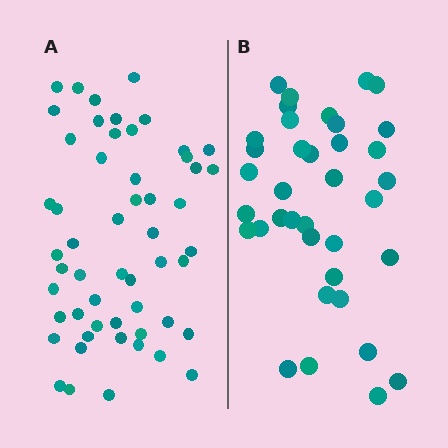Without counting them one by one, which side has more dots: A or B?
Region A (the left region) has more dots.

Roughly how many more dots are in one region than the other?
Region A has approximately 15 more dots than region B.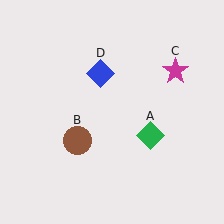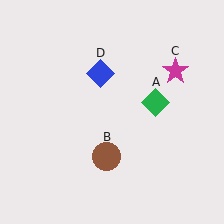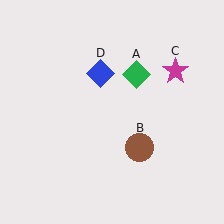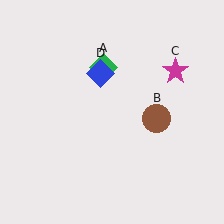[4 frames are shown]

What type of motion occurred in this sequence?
The green diamond (object A), brown circle (object B) rotated counterclockwise around the center of the scene.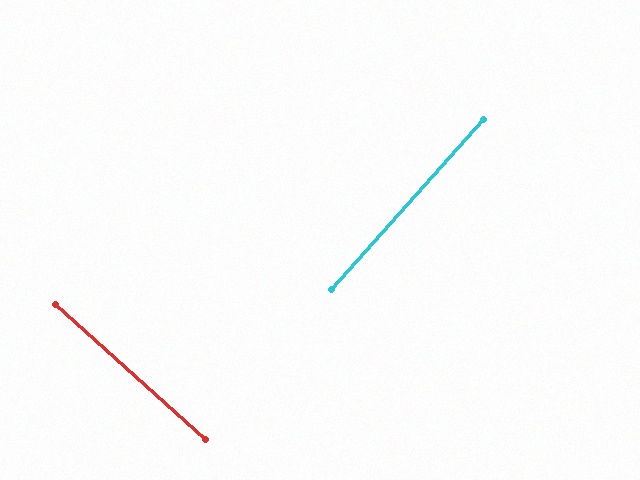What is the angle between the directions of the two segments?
Approximately 90 degrees.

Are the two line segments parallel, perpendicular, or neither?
Perpendicular — they meet at approximately 90°.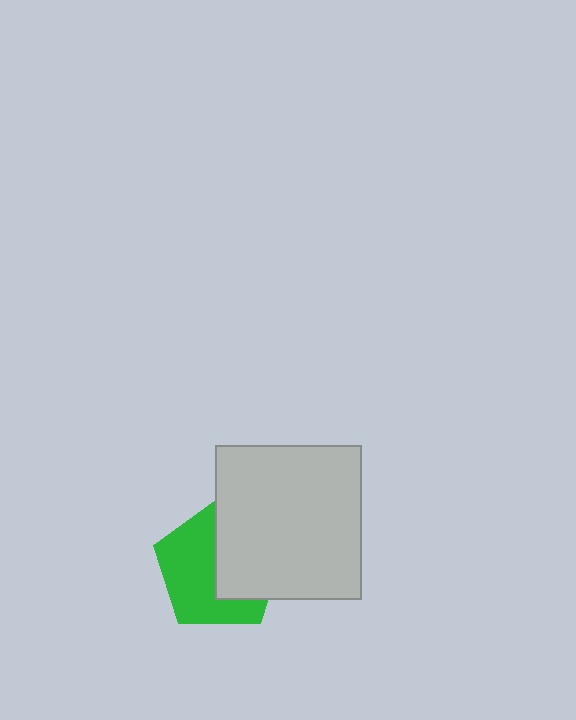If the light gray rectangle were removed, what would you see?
You would see the complete green pentagon.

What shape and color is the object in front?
The object in front is a light gray rectangle.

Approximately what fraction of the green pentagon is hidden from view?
Roughly 44% of the green pentagon is hidden behind the light gray rectangle.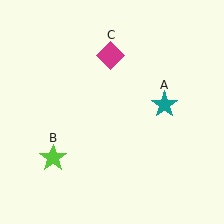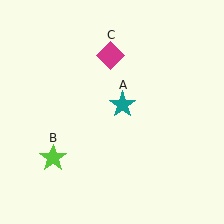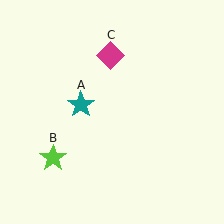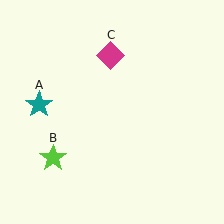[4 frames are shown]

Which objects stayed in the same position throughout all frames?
Lime star (object B) and magenta diamond (object C) remained stationary.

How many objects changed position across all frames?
1 object changed position: teal star (object A).